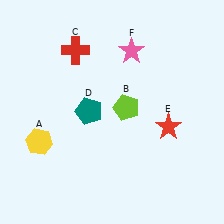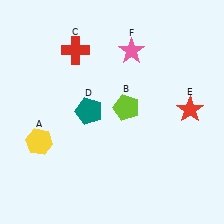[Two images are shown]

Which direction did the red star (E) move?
The red star (E) moved right.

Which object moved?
The red star (E) moved right.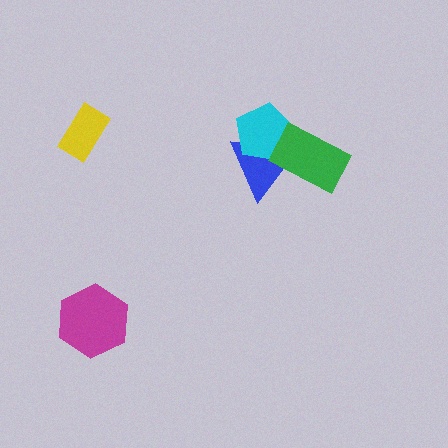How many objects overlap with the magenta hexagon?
0 objects overlap with the magenta hexagon.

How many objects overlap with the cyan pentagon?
2 objects overlap with the cyan pentagon.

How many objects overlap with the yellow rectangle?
0 objects overlap with the yellow rectangle.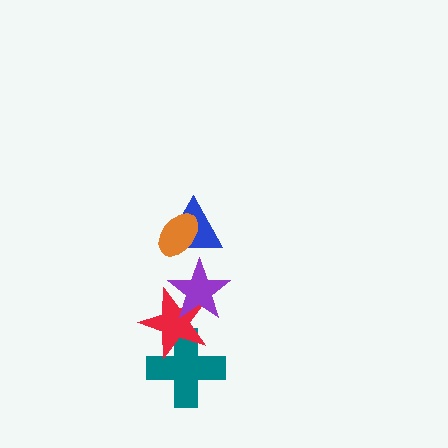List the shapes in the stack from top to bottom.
From top to bottom: the orange ellipse, the blue triangle, the purple star, the red star, the teal cross.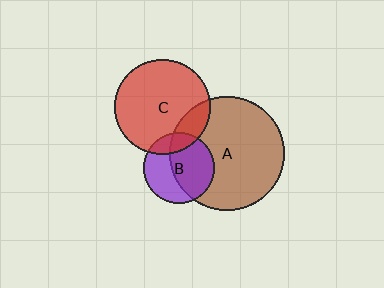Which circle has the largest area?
Circle A (brown).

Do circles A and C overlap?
Yes.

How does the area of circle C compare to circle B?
Approximately 1.8 times.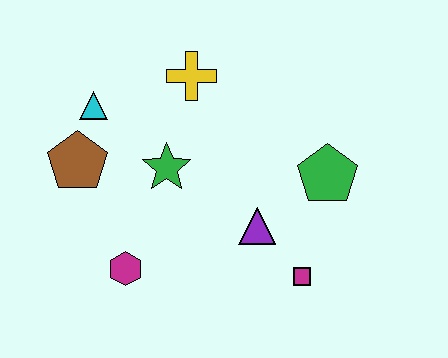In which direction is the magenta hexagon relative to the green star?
The magenta hexagon is below the green star.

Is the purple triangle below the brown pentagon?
Yes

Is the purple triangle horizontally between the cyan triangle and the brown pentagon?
No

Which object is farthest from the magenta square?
The cyan triangle is farthest from the magenta square.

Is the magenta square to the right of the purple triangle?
Yes